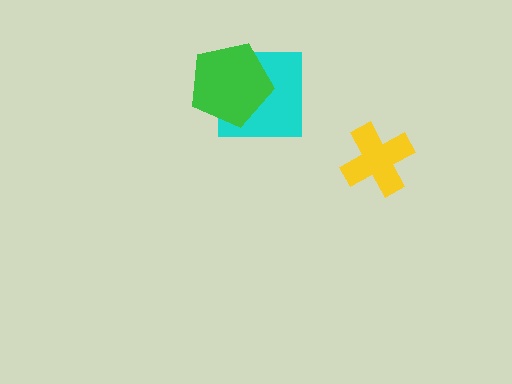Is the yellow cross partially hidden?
No, no other shape covers it.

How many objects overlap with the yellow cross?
0 objects overlap with the yellow cross.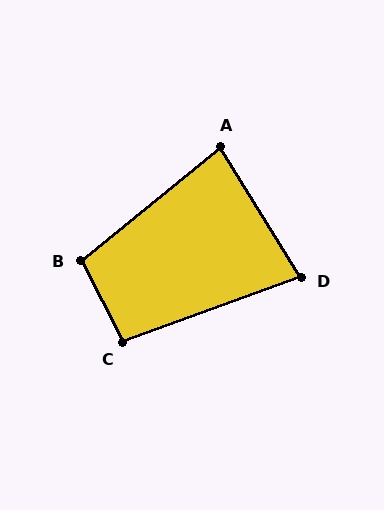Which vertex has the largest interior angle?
B, at approximately 102 degrees.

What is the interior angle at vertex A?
Approximately 83 degrees (acute).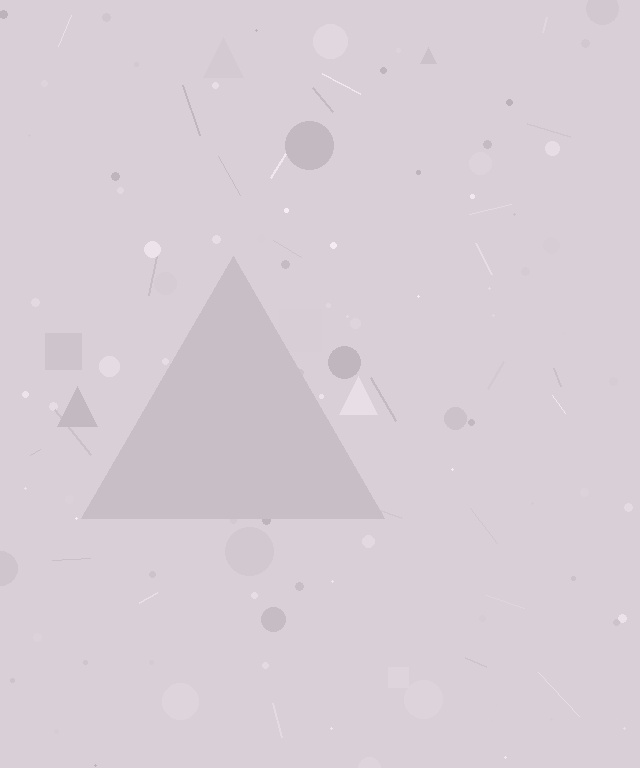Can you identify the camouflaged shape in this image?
The camouflaged shape is a triangle.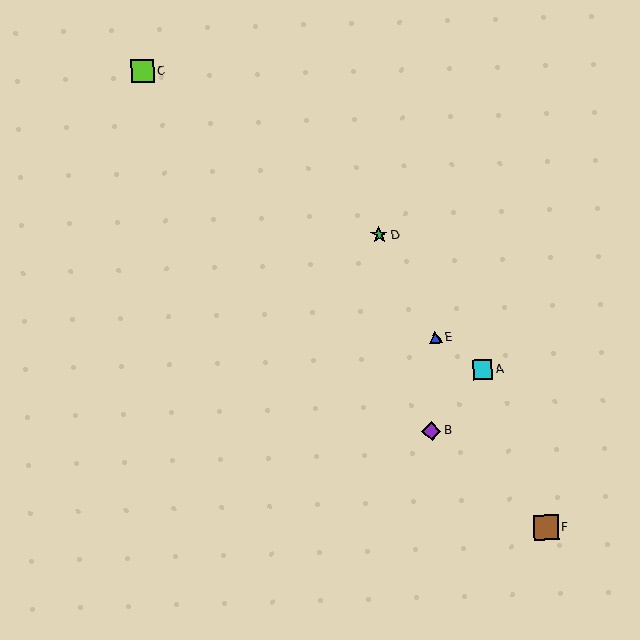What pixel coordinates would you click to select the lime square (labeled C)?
Click at (143, 71) to select the lime square C.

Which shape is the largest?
The brown square (labeled F) is the largest.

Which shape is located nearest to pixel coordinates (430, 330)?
The blue triangle (labeled E) at (435, 337) is nearest to that location.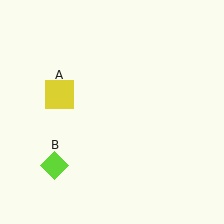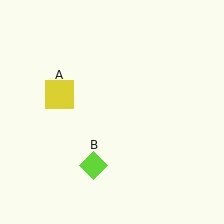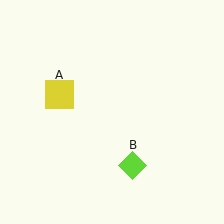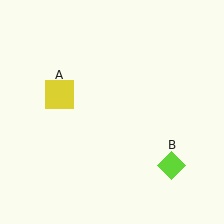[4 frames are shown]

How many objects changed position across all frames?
1 object changed position: lime diamond (object B).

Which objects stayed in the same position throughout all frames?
Yellow square (object A) remained stationary.